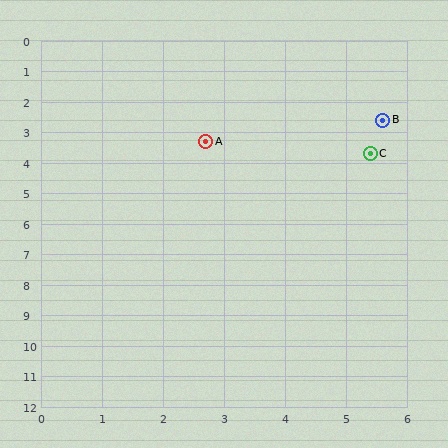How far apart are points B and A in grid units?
Points B and A are about 3.0 grid units apart.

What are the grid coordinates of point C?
Point C is at approximately (5.4, 3.7).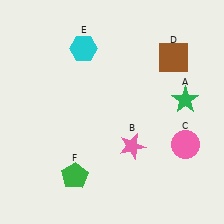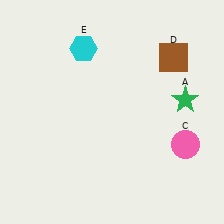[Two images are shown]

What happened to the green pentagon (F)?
The green pentagon (F) was removed in Image 2. It was in the bottom-left area of Image 1.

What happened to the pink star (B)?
The pink star (B) was removed in Image 2. It was in the bottom-right area of Image 1.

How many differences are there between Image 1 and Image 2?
There are 2 differences between the two images.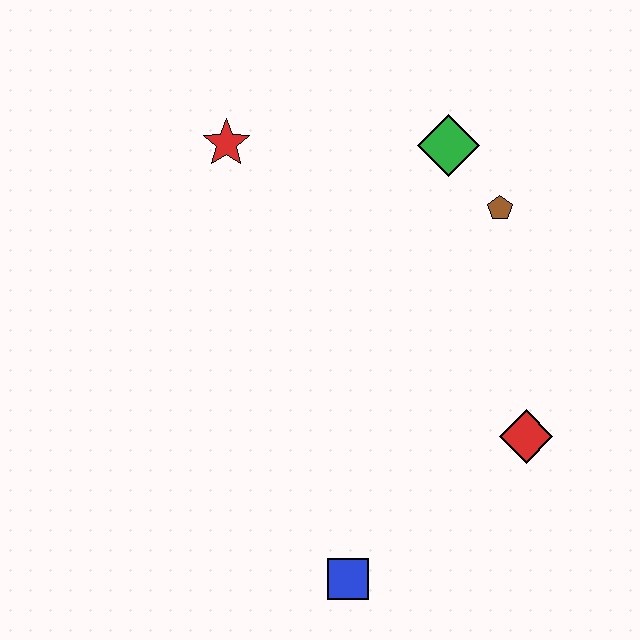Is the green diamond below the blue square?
No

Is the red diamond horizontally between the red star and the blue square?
No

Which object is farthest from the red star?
The blue square is farthest from the red star.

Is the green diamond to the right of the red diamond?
No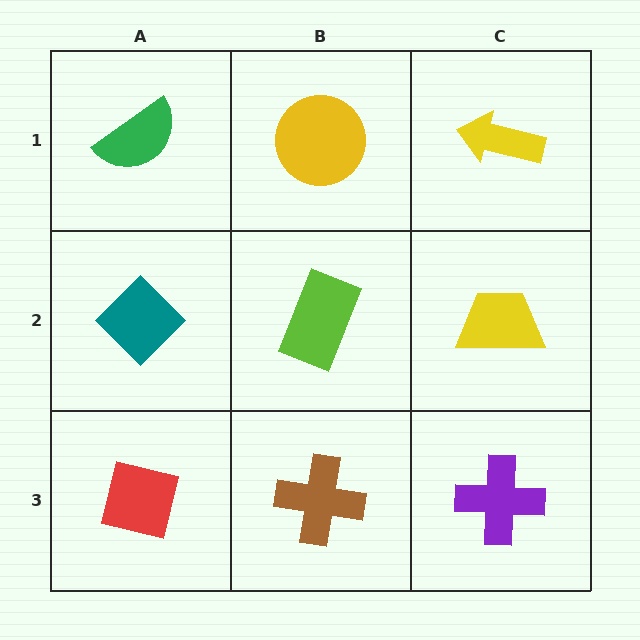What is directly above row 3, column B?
A lime rectangle.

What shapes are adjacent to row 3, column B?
A lime rectangle (row 2, column B), a red square (row 3, column A), a purple cross (row 3, column C).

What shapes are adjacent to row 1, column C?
A yellow trapezoid (row 2, column C), a yellow circle (row 1, column B).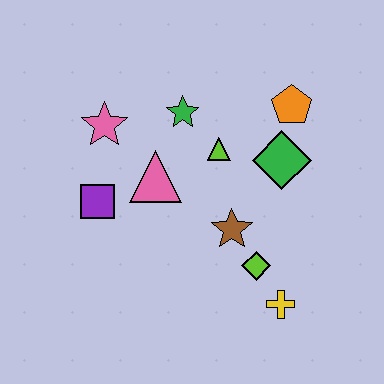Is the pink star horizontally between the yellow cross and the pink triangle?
No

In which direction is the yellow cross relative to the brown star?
The yellow cross is below the brown star.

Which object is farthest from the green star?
The yellow cross is farthest from the green star.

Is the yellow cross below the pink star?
Yes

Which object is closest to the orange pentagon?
The green diamond is closest to the orange pentagon.